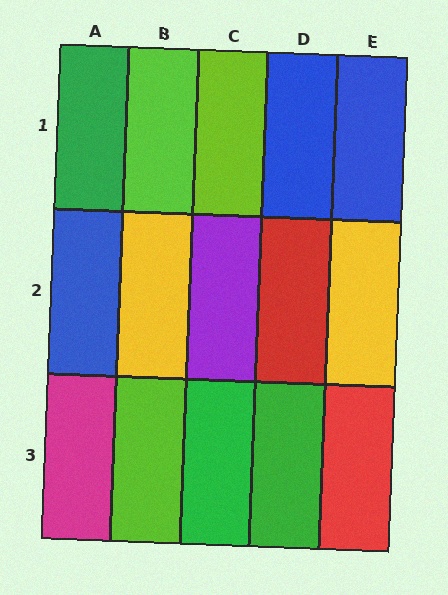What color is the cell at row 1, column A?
Green.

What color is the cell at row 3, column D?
Green.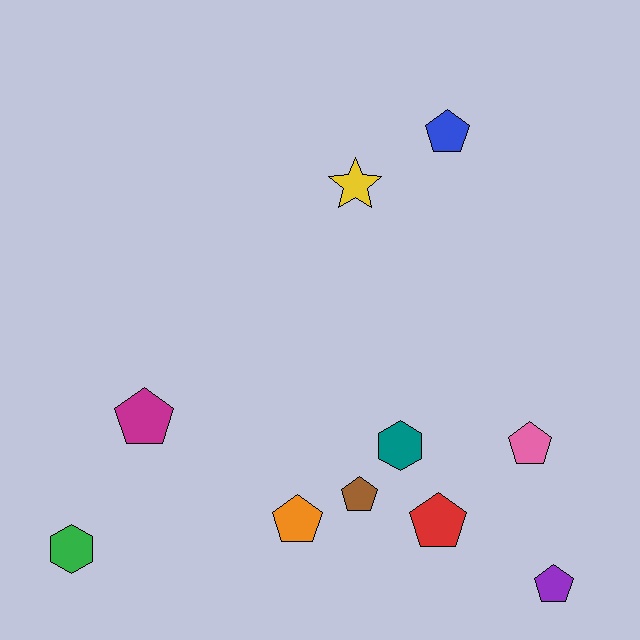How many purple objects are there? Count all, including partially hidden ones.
There is 1 purple object.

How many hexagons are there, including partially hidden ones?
There are 2 hexagons.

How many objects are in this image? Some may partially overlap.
There are 10 objects.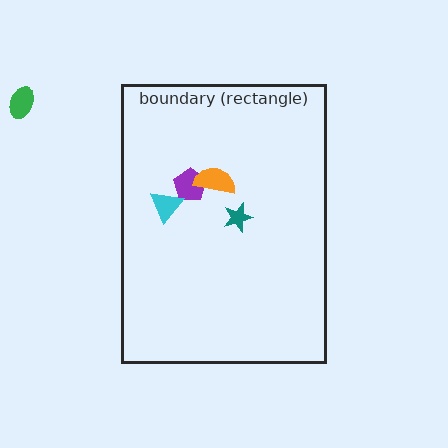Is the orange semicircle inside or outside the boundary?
Inside.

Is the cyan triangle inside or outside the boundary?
Inside.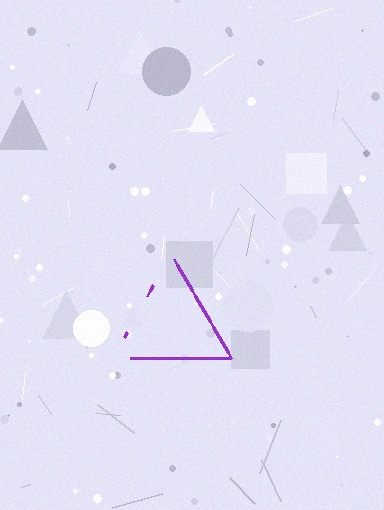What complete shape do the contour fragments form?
The contour fragments form a triangle.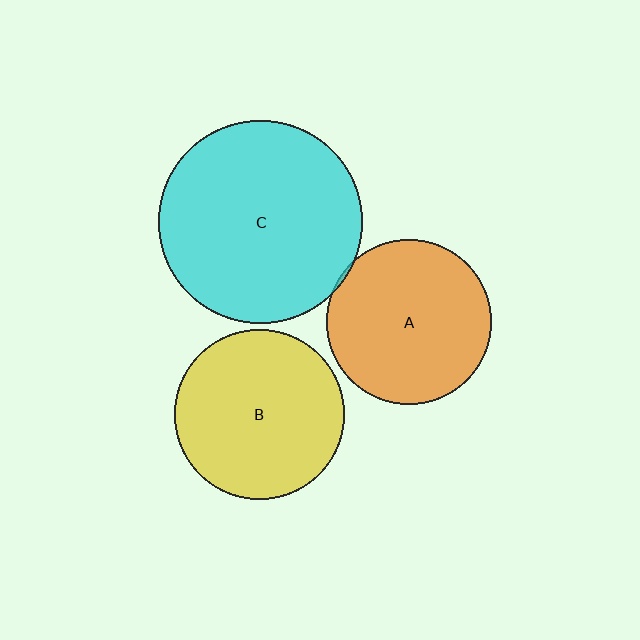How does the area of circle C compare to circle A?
Approximately 1.5 times.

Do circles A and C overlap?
Yes.